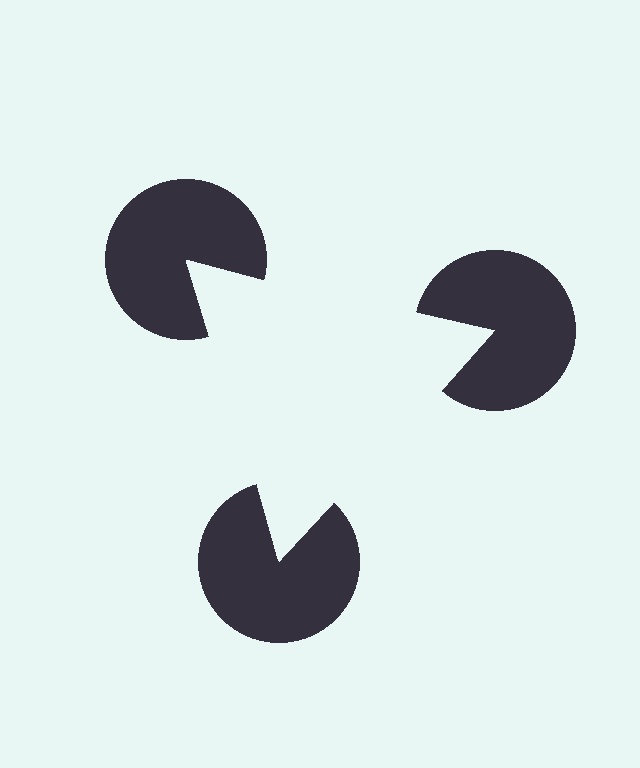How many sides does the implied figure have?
3 sides.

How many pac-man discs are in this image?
There are 3 — one at each vertex of the illusory triangle.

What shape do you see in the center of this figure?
An illusory triangle — its edges are inferred from the aligned wedge cuts in the pac-man discs, not physically drawn.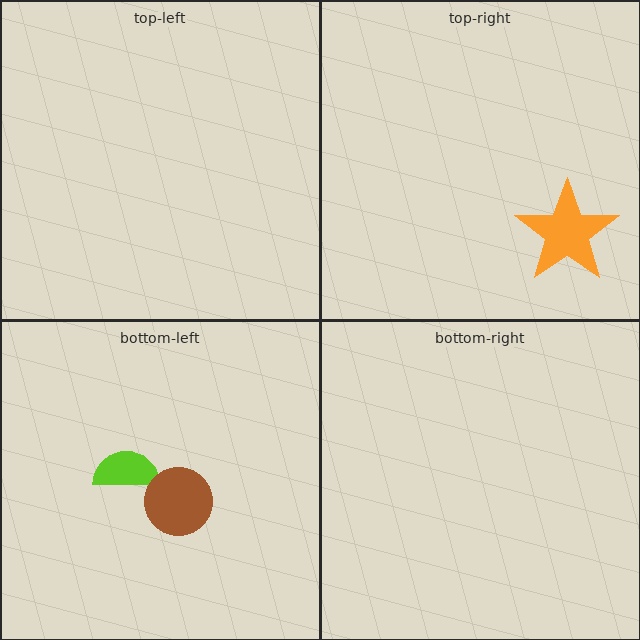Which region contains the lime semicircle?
The bottom-left region.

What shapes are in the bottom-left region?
The lime semicircle, the brown circle.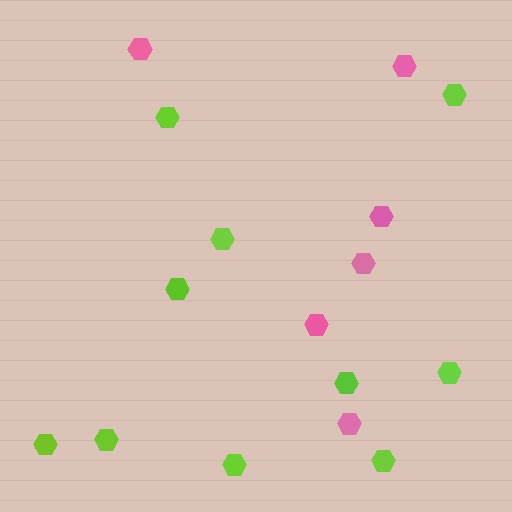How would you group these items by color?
There are 2 groups: one group of pink hexagons (6) and one group of lime hexagons (10).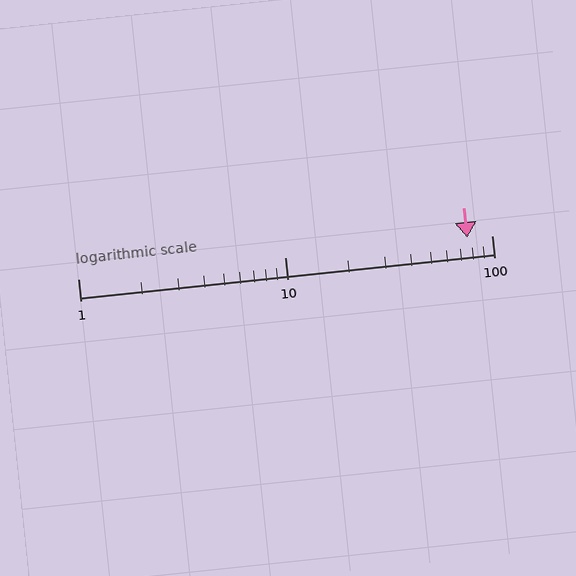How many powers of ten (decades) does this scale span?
The scale spans 2 decades, from 1 to 100.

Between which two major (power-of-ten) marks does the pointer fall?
The pointer is between 10 and 100.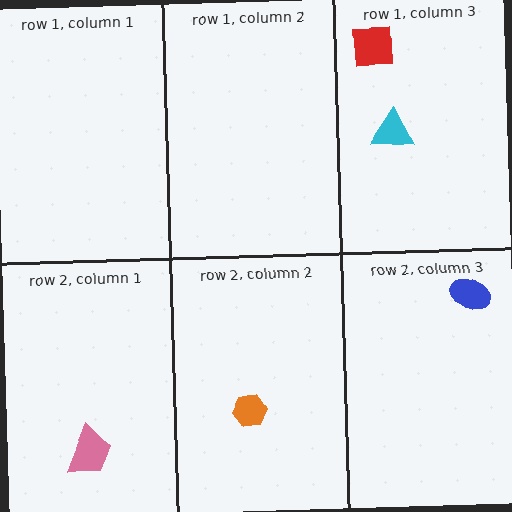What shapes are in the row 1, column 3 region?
The cyan triangle, the red square.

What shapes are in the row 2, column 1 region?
The pink trapezoid.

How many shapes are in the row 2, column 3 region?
1.